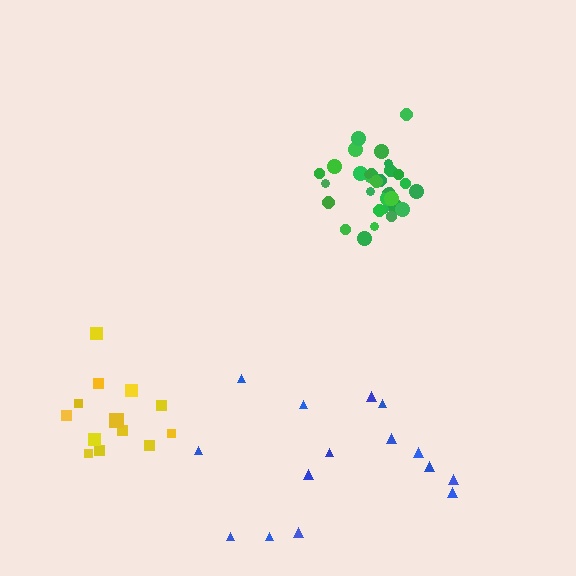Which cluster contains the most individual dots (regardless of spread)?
Green (33).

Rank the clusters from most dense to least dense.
green, yellow, blue.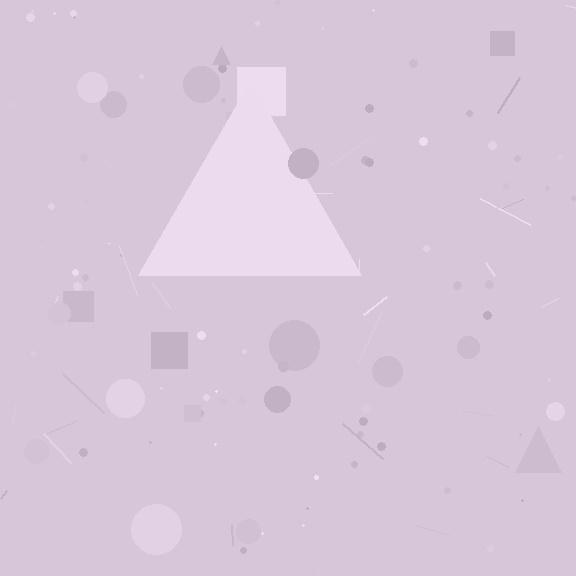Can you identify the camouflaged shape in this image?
The camouflaged shape is a triangle.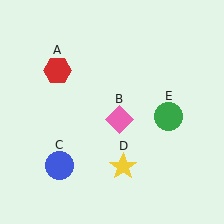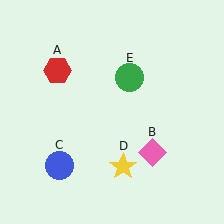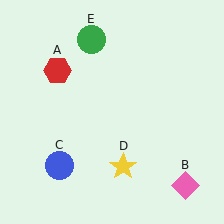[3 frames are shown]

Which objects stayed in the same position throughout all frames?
Red hexagon (object A) and blue circle (object C) and yellow star (object D) remained stationary.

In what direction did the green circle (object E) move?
The green circle (object E) moved up and to the left.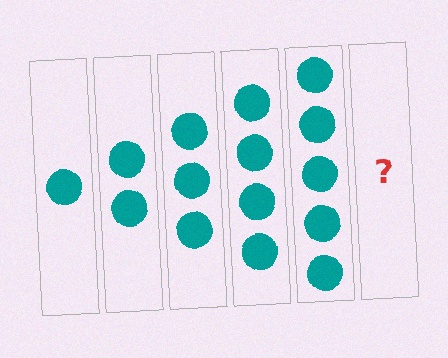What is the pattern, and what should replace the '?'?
The pattern is that each step adds one more circle. The '?' should be 6 circles.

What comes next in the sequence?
The next element should be 6 circles.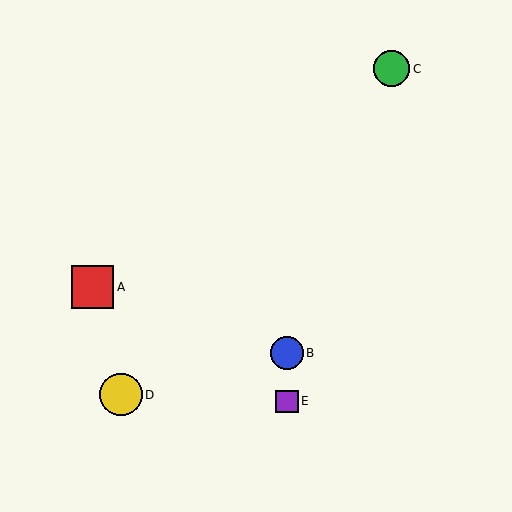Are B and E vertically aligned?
Yes, both are at x≈287.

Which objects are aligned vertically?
Objects B, E are aligned vertically.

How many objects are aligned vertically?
2 objects (B, E) are aligned vertically.